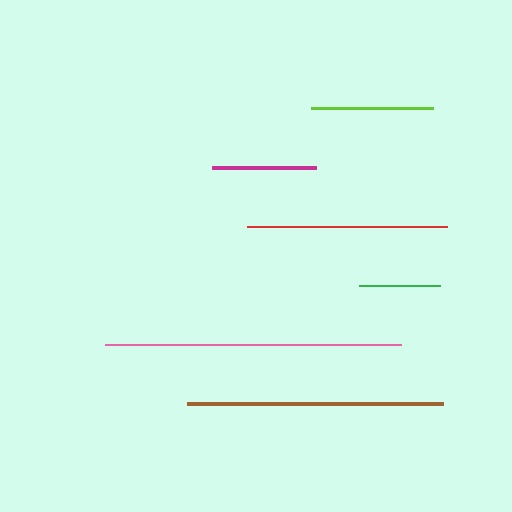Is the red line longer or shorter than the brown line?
The brown line is longer than the red line.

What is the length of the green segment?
The green segment is approximately 80 pixels long.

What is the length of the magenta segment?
The magenta segment is approximately 104 pixels long.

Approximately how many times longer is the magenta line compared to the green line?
The magenta line is approximately 1.3 times the length of the green line.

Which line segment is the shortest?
The green line is the shortest at approximately 80 pixels.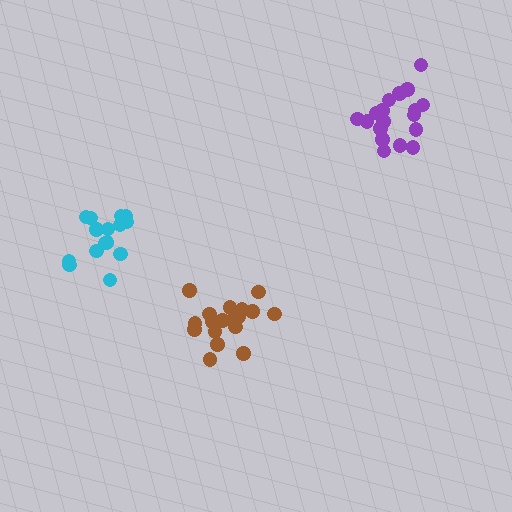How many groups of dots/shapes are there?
There are 3 groups.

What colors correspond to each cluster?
The clusters are colored: brown, cyan, purple.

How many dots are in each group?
Group 1: 18 dots, Group 2: 15 dots, Group 3: 18 dots (51 total).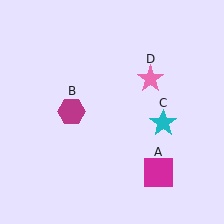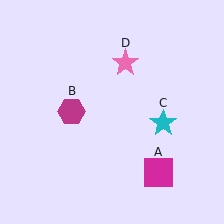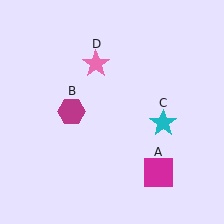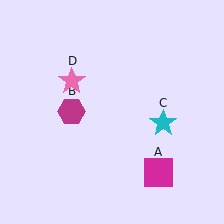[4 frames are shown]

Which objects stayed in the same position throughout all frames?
Magenta square (object A) and magenta hexagon (object B) and cyan star (object C) remained stationary.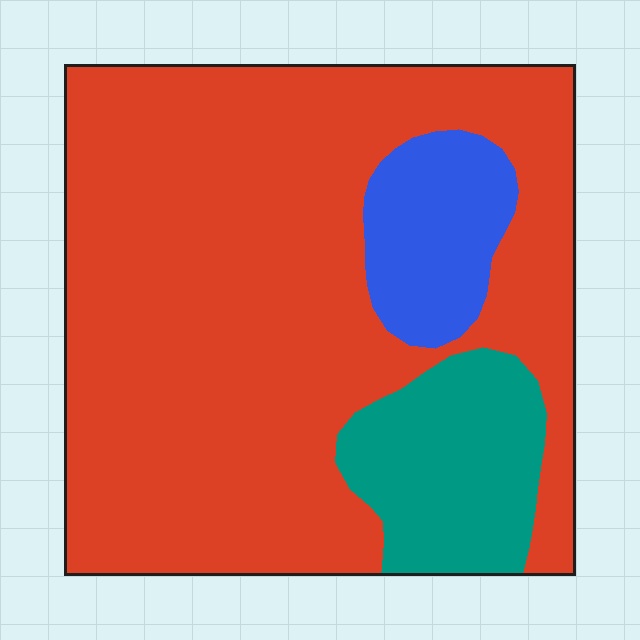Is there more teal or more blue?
Teal.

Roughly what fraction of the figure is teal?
Teal covers 14% of the figure.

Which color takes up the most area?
Red, at roughly 75%.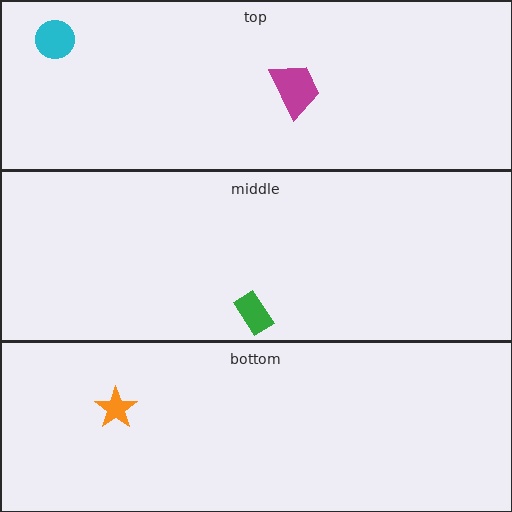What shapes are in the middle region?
The green rectangle.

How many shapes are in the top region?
2.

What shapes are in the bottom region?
The orange star.